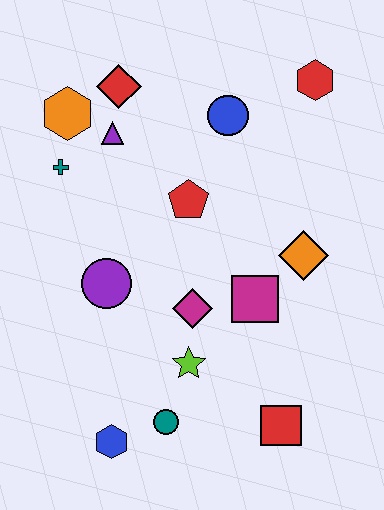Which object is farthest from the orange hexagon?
The red square is farthest from the orange hexagon.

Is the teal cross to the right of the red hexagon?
No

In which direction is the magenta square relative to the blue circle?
The magenta square is below the blue circle.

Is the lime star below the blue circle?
Yes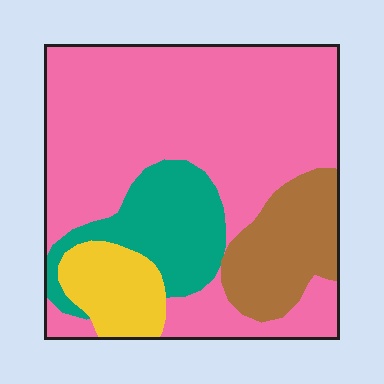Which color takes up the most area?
Pink, at roughly 60%.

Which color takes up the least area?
Yellow, at roughly 10%.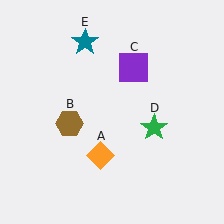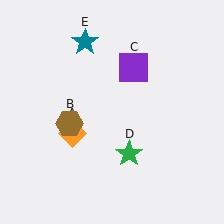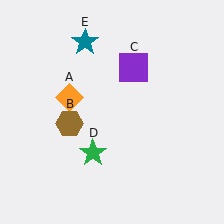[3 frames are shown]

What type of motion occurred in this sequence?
The orange diamond (object A), green star (object D) rotated clockwise around the center of the scene.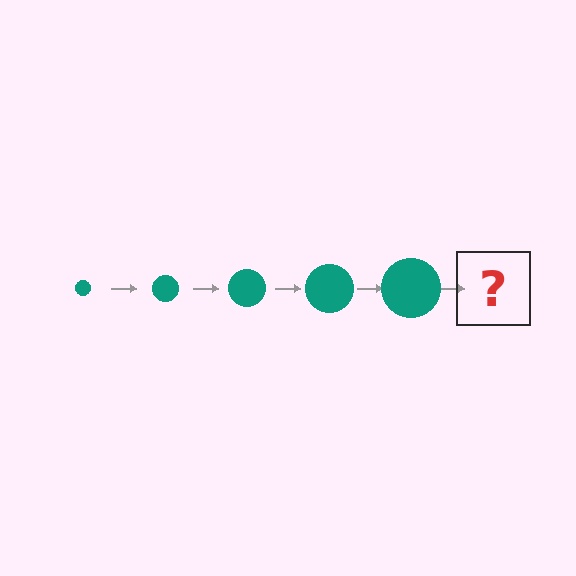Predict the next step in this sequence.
The next step is a teal circle, larger than the previous one.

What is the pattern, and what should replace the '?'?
The pattern is that the circle gets progressively larger each step. The '?' should be a teal circle, larger than the previous one.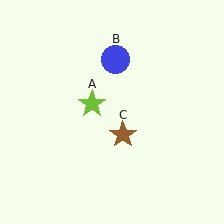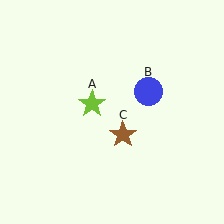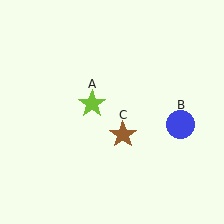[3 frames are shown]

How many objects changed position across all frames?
1 object changed position: blue circle (object B).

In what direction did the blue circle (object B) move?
The blue circle (object B) moved down and to the right.